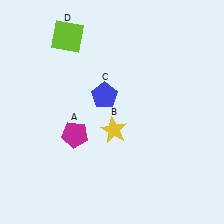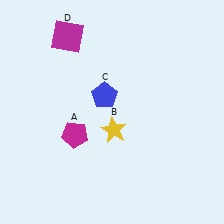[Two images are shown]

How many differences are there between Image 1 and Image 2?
There is 1 difference between the two images.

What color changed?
The square (D) changed from lime in Image 1 to magenta in Image 2.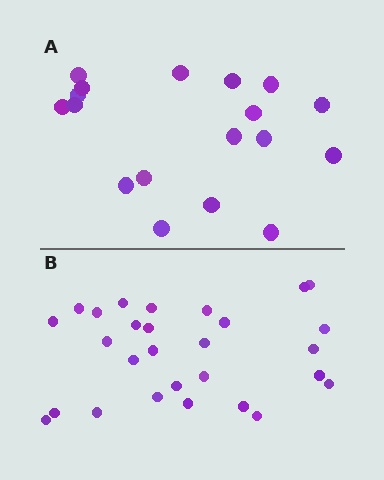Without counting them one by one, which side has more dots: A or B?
Region B (the bottom region) has more dots.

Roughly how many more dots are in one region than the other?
Region B has roughly 10 or so more dots than region A.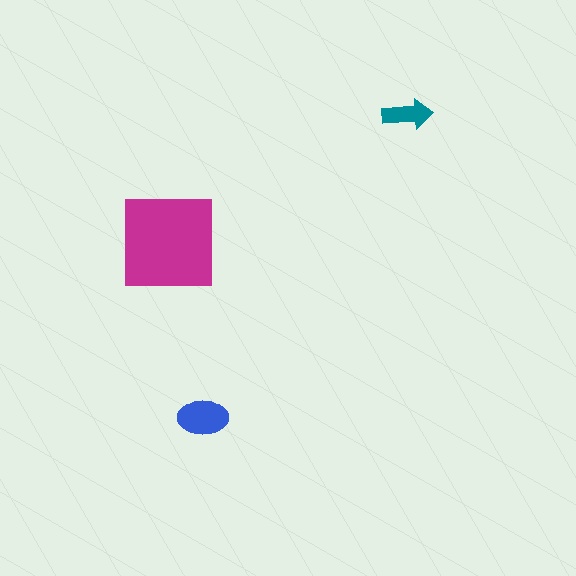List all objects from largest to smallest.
The magenta square, the blue ellipse, the teal arrow.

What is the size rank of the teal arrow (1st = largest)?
3rd.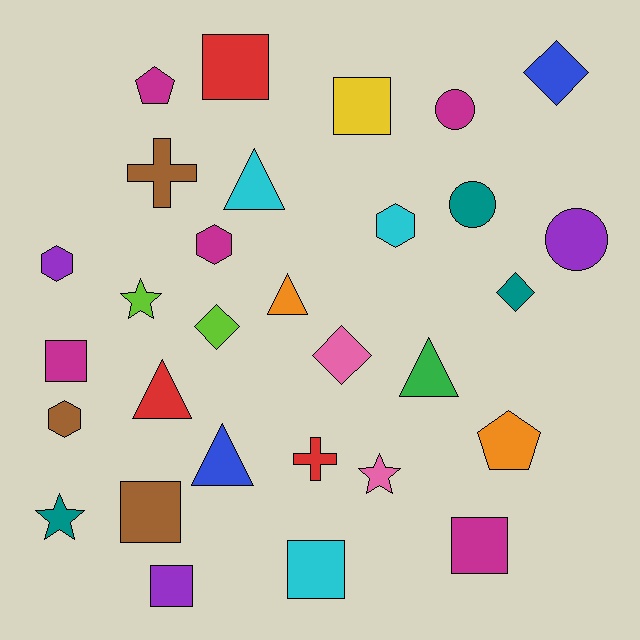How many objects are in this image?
There are 30 objects.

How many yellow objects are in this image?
There is 1 yellow object.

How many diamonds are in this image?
There are 4 diamonds.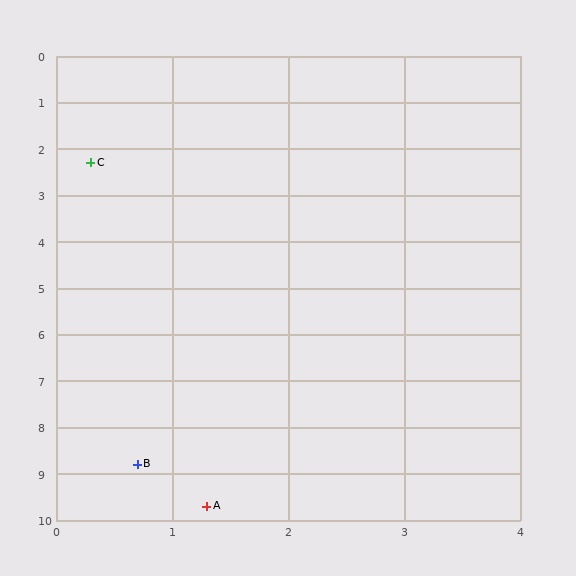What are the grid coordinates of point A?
Point A is at approximately (1.3, 9.7).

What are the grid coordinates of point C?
Point C is at approximately (0.3, 2.3).